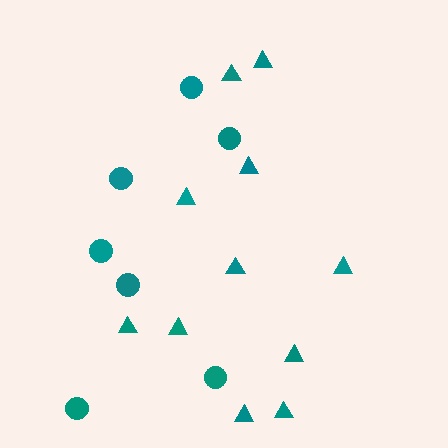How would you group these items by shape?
There are 2 groups: one group of circles (7) and one group of triangles (11).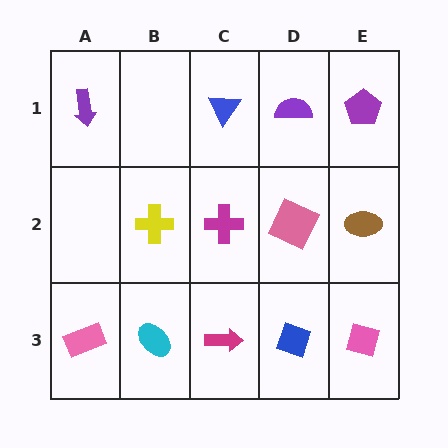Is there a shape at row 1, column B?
No, that cell is empty.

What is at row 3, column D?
A blue diamond.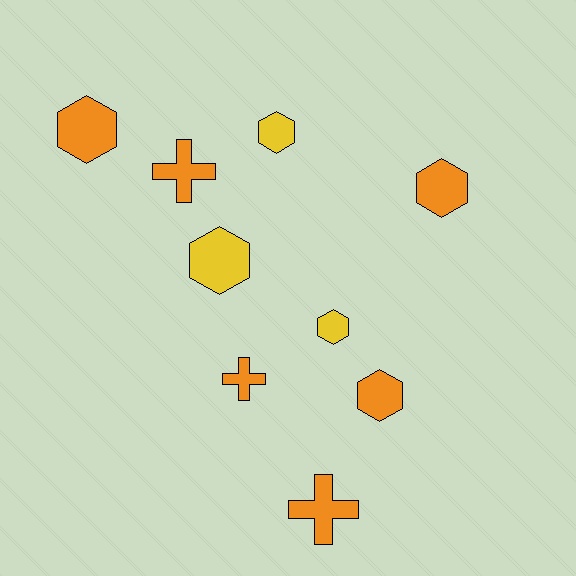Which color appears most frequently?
Orange, with 6 objects.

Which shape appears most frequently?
Hexagon, with 6 objects.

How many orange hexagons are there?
There are 3 orange hexagons.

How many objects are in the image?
There are 9 objects.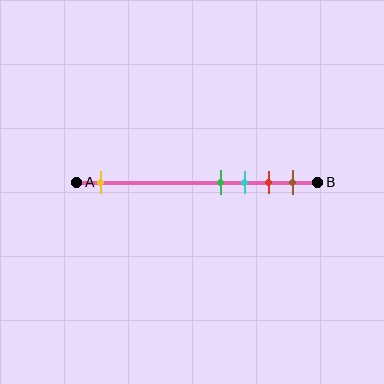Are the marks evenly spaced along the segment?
No, the marks are not evenly spaced.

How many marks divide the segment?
There are 5 marks dividing the segment.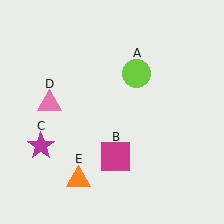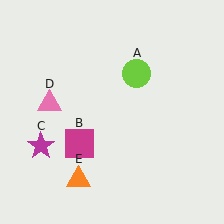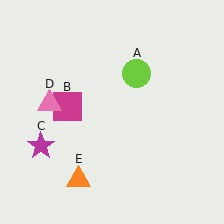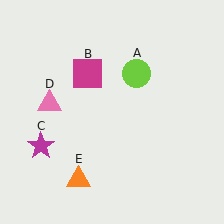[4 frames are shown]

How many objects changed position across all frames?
1 object changed position: magenta square (object B).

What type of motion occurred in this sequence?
The magenta square (object B) rotated clockwise around the center of the scene.